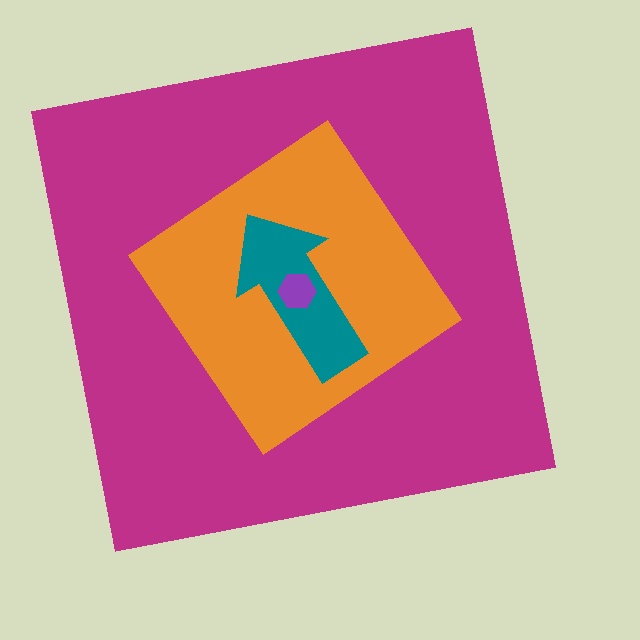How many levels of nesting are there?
4.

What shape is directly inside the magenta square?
The orange diamond.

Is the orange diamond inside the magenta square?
Yes.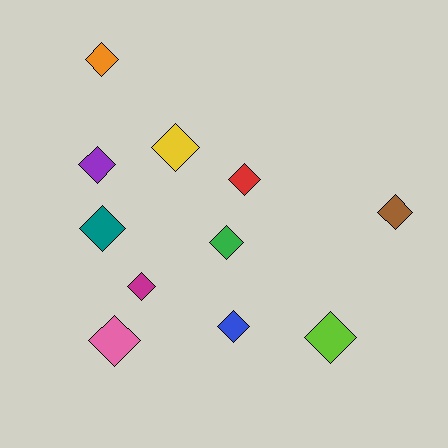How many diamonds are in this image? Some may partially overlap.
There are 11 diamonds.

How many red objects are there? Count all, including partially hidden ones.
There is 1 red object.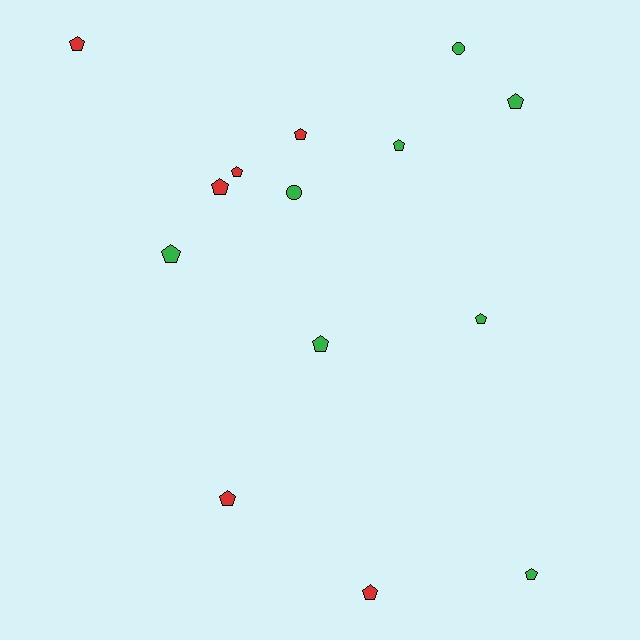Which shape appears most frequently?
Pentagon, with 12 objects.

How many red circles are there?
There are no red circles.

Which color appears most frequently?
Green, with 8 objects.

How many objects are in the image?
There are 14 objects.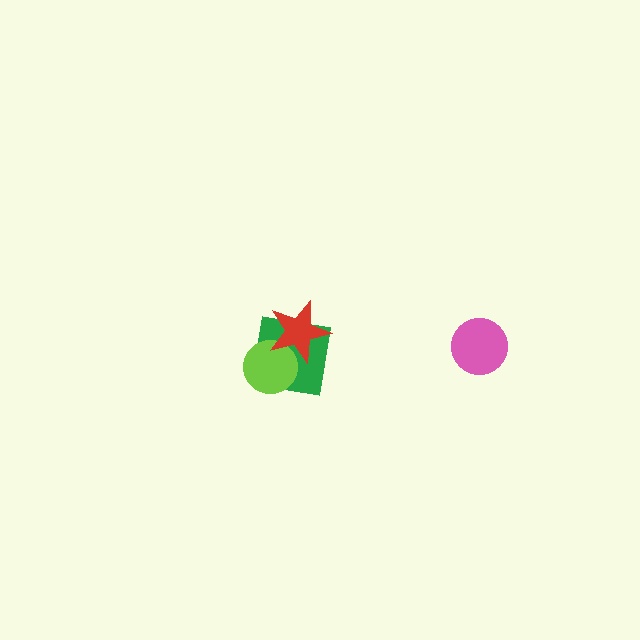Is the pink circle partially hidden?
No, no other shape covers it.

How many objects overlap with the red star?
2 objects overlap with the red star.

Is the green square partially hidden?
Yes, it is partially covered by another shape.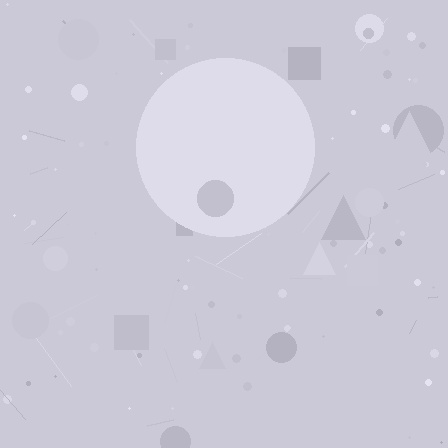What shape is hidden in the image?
A circle is hidden in the image.